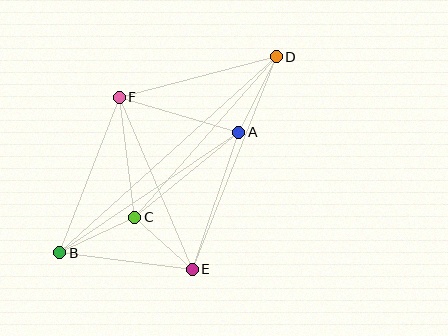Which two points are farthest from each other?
Points B and D are farthest from each other.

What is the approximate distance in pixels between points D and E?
The distance between D and E is approximately 229 pixels.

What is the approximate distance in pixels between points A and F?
The distance between A and F is approximately 125 pixels.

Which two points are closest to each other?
Points C and E are closest to each other.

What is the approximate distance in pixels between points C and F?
The distance between C and F is approximately 121 pixels.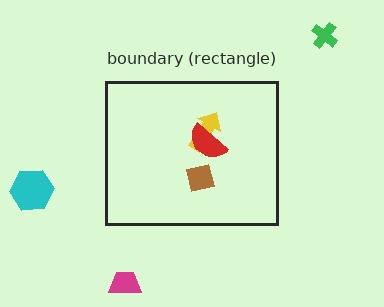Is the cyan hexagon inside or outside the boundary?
Outside.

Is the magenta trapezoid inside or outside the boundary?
Outside.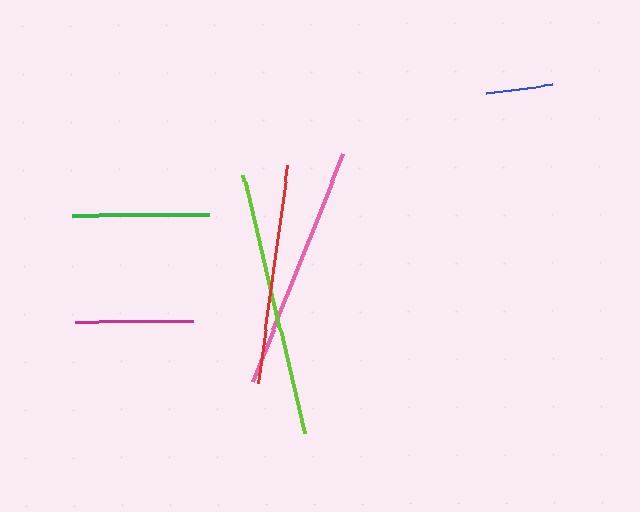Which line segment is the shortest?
The blue line is the shortest at approximately 67 pixels.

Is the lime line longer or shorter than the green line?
The lime line is longer than the green line.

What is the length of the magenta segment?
The magenta segment is approximately 118 pixels long.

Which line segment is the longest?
The lime line is the longest at approximately 266 pixels.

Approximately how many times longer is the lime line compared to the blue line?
The lime line is approximately 4.0 times the length of the blue line.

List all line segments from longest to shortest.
From longest to shortest: lime, pink, red, green, magenta, blue.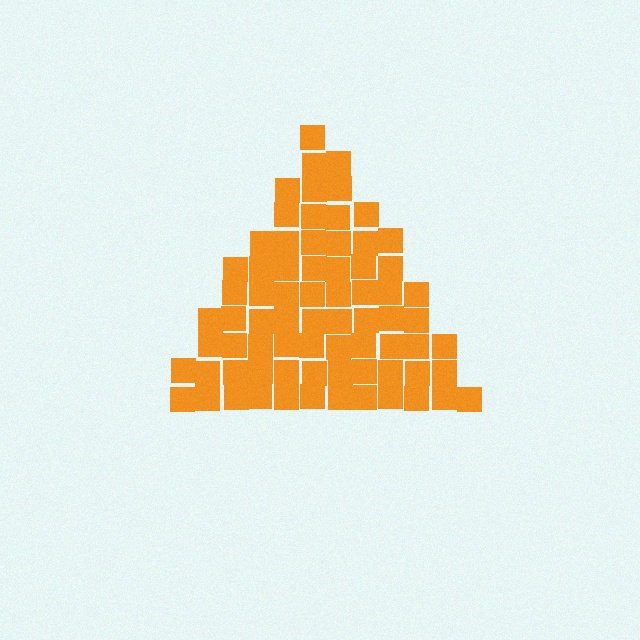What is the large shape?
The large shape is a triangle.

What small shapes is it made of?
It is made of small squares.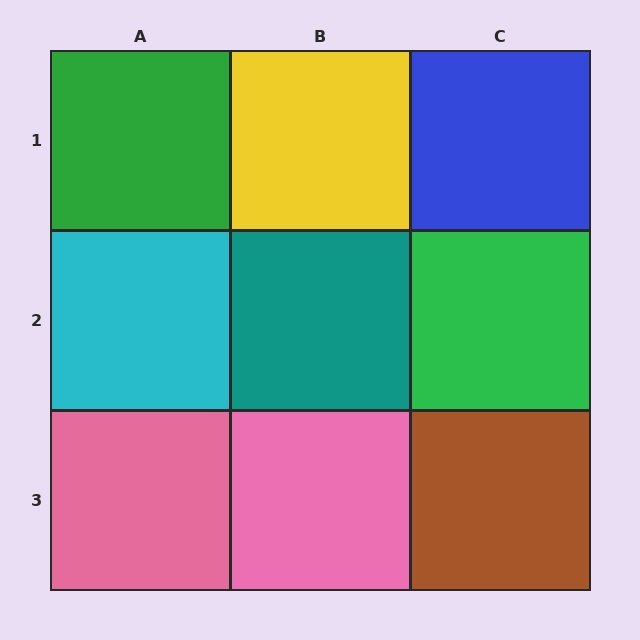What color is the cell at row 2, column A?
Cyan.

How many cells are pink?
2 cells are pink.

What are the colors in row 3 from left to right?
Pink, pink, brown.